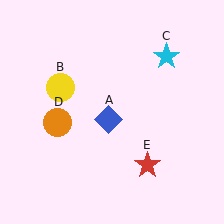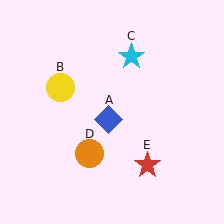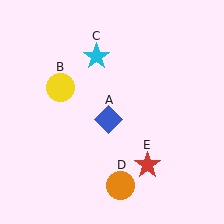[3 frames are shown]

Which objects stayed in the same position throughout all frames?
Blue diamond (object A) and yellow circle (object B) and red star (object E) remained stationary.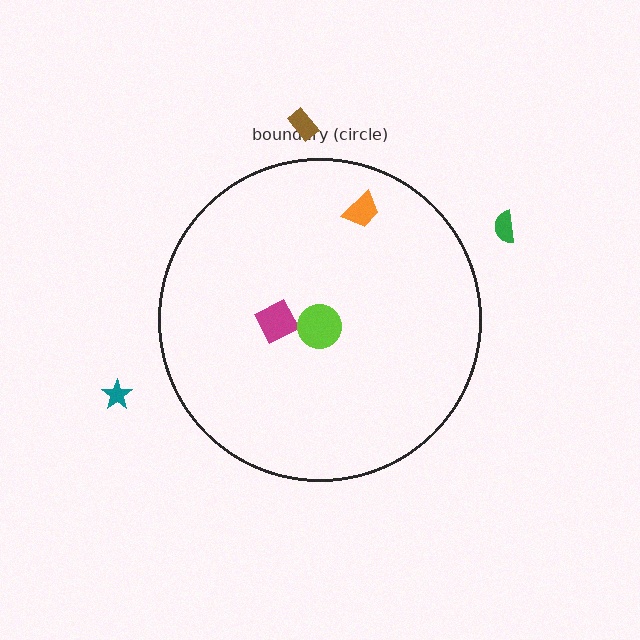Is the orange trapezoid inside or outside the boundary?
Inside.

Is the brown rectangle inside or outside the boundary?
Outside.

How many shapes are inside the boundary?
3 inside, 3 outside.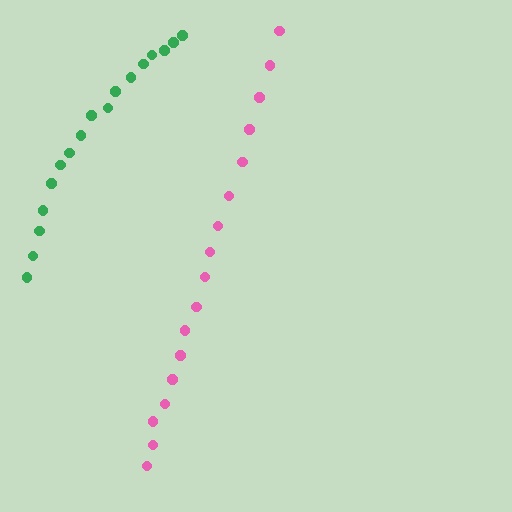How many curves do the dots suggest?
There are 2 distinct paths.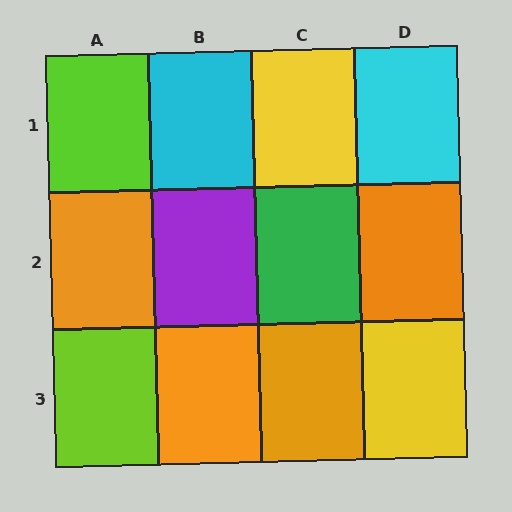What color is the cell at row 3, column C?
Orange.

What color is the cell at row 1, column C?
Yellow.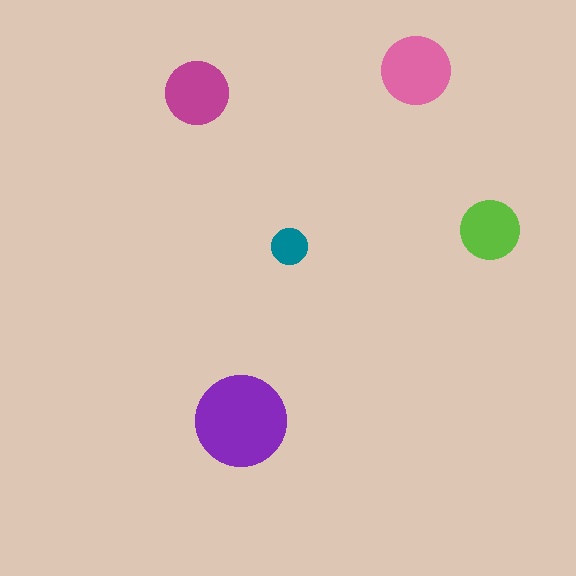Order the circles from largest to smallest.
the purple one, the pink one, the magenta one, the lime one, the teal one.